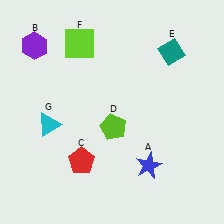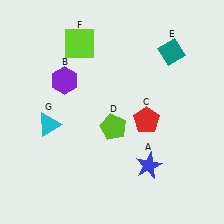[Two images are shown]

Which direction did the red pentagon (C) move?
The red pentagon (C) moved right.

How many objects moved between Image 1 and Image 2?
2 objects moved between the two images.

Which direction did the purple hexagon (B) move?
The purple hexagon (B) moved down.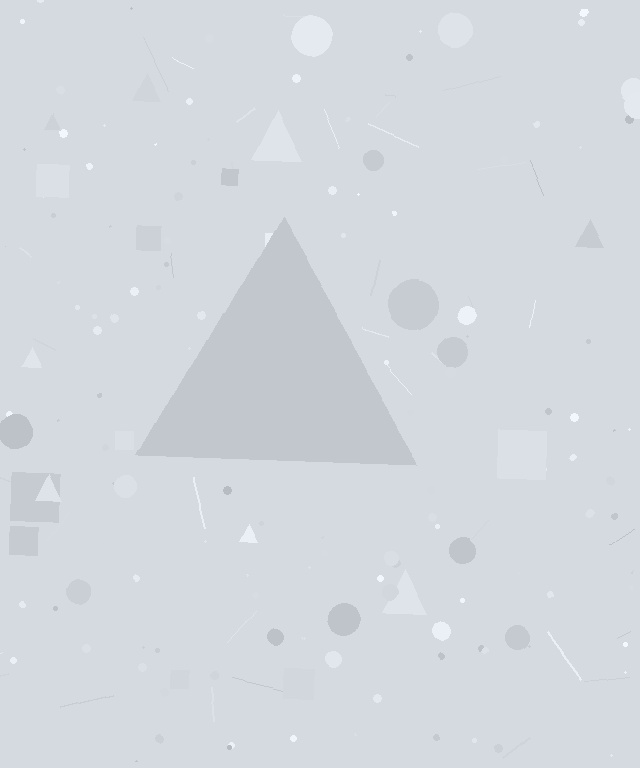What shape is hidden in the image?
A triangle is hidden in the image.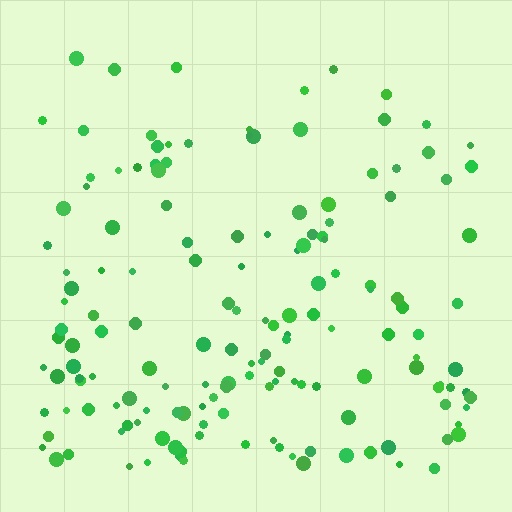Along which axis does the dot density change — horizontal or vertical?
Vertical.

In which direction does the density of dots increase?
From top to bottom, with the bottom side densest.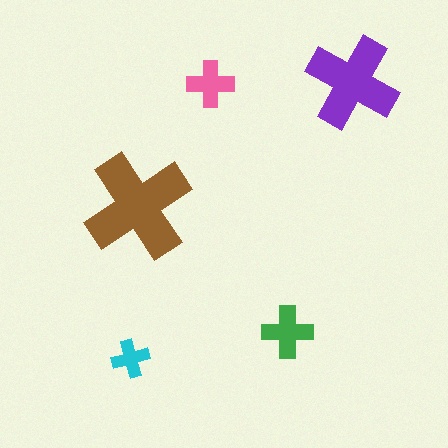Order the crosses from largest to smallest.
the brown one, the purple one, the green one, the pink one, the cyan one.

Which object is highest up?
The purple cross is topmost.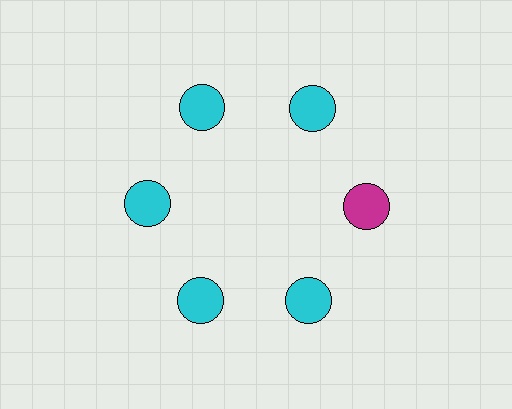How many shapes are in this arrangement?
There are 6 shapes arranged in a ring pattern.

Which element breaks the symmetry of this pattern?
The magenta circle at roughly the 3 o'clock position breaks the symmetry. All other shapes are cyan circles.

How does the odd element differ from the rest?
It has a different color: magenta instead of cyan.